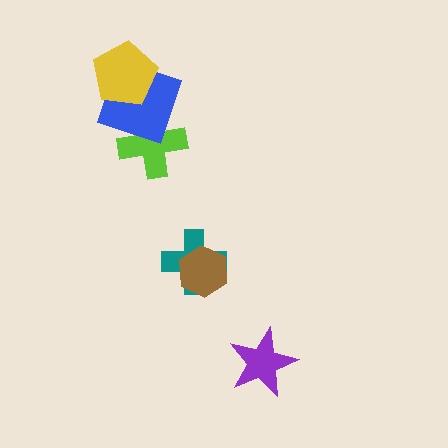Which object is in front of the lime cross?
The blue diamond is in front of the lime cross.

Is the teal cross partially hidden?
Yes, it is partially covered by another shape.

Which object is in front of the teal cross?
The brown hexagon is in front of the teal cross.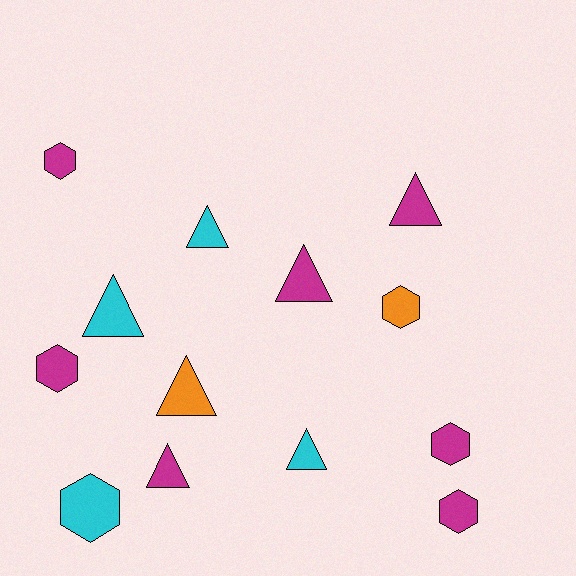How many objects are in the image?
There are 13 objects.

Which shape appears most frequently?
Triangle, with 7 objects.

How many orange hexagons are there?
There is 1 orange hexagon.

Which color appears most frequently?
Magenta, with 7 objects.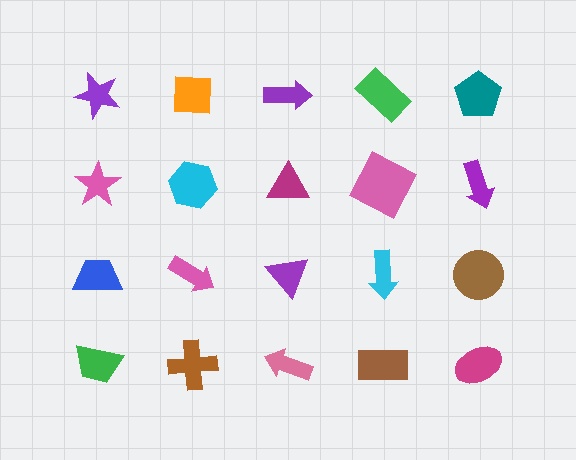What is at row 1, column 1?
A purple star.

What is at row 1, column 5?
A teal pentagon.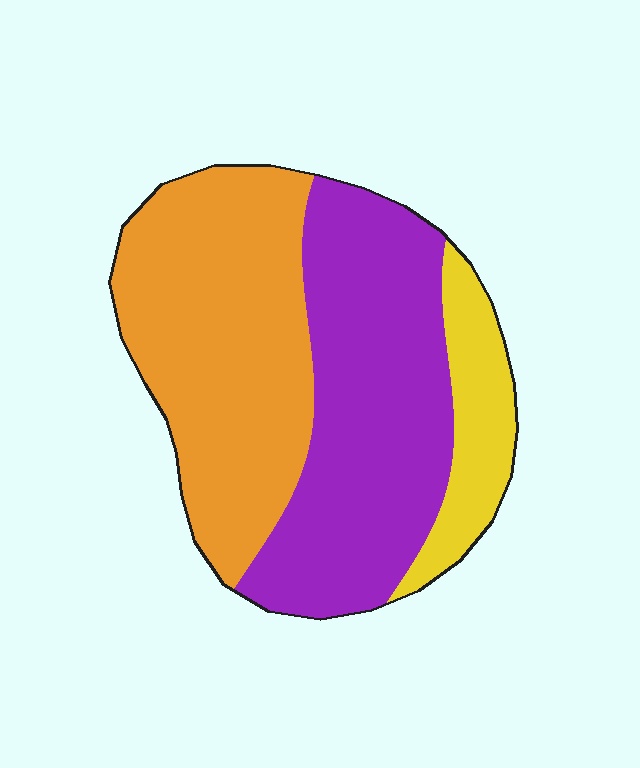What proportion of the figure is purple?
Purple takes up about two fifths (2/5) of the figure.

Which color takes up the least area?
Yellow, at roughly 15%.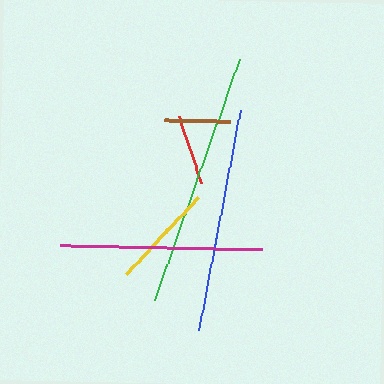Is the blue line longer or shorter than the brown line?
The blue line is longer than the brown line.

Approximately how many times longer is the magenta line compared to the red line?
The magenta line is approximately 2.9 times the length of the red line.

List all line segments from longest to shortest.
From longest to shortest: green, blue, magenta, yellow, red, brown.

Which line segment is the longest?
The green line is the longest at approximately 257 pixels.